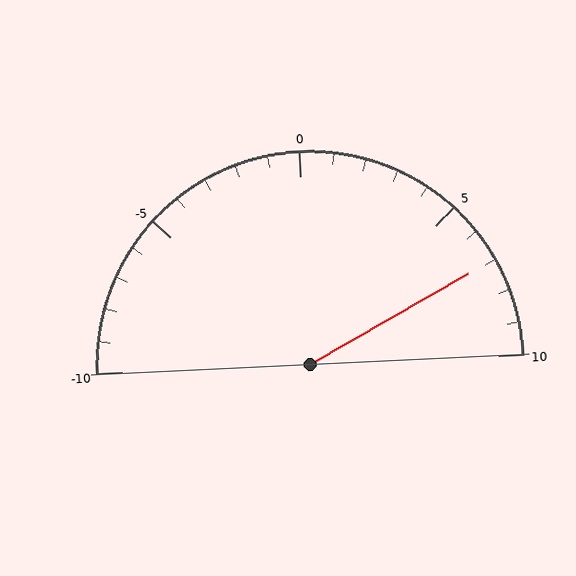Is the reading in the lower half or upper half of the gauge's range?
The reading is in the upper half of the range (-10 to 10).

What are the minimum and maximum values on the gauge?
The gauge ranges from -10 to 10.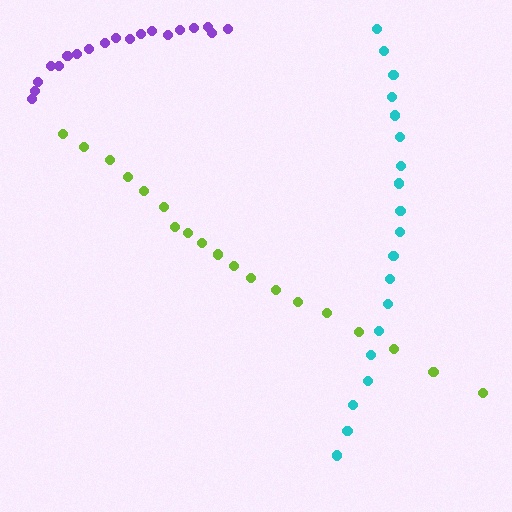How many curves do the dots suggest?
There are 3 distinct paths.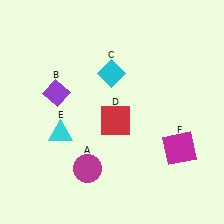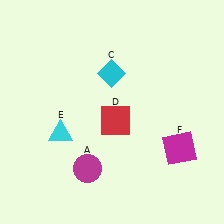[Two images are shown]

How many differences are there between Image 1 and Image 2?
There is 1 difference between the two images.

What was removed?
The purple diamond (B) was removed in Image 2.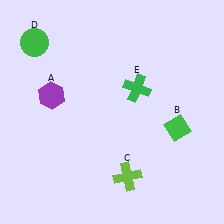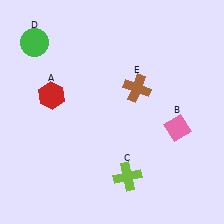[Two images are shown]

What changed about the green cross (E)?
In Image 1, E is green. In Image 2, it changed to brown.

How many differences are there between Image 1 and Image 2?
There are 3 differences between the two images.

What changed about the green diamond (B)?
In Image 1, B is green. In Image 2, it changed to pink.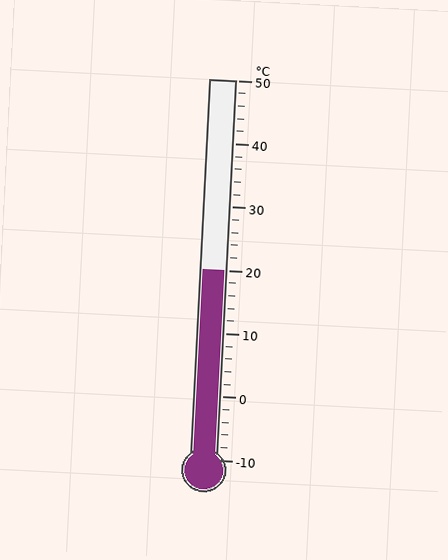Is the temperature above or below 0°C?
The temperature is above 0°C.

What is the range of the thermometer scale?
The thermometer scale ranges from -10°C to 50°C.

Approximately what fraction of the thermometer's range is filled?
The thermometer is filled to approximately 50% of its range.